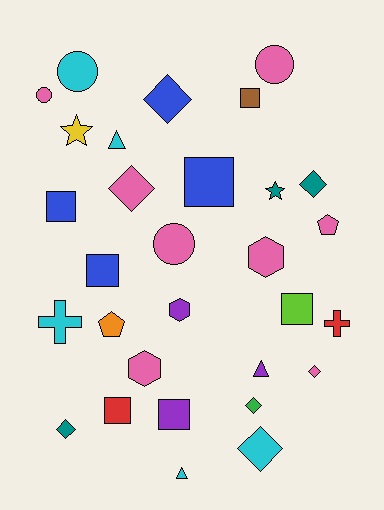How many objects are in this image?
There are 30 objects.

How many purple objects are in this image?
There are 3 purple objects.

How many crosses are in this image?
There are 2 crosses.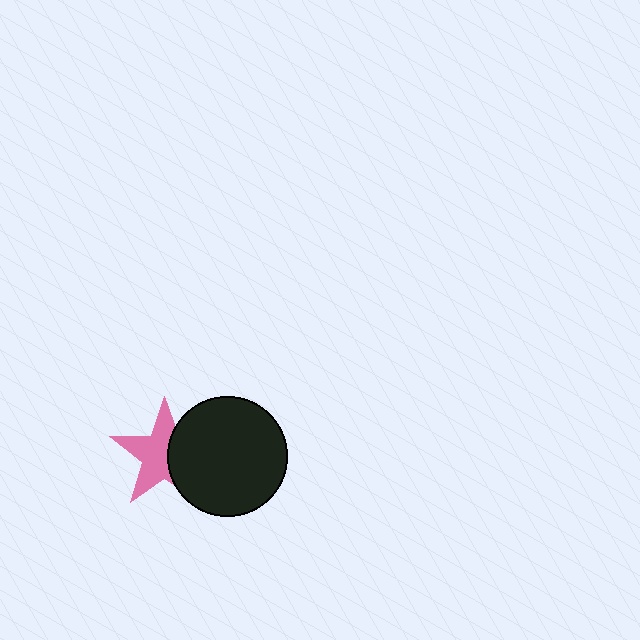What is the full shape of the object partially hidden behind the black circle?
The partially hidden object is a pink star.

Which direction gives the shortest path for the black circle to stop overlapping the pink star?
Moving right gives the shortest separation.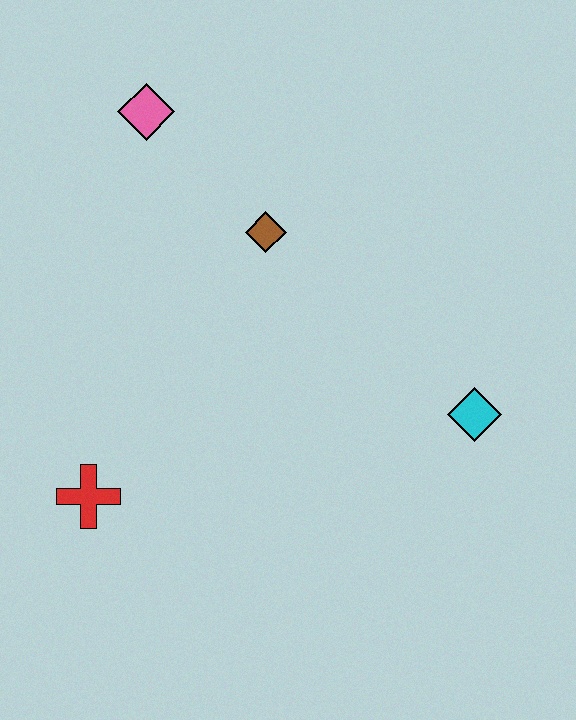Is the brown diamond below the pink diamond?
Yes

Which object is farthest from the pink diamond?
The cyan diamond is farthest from the pink diamond.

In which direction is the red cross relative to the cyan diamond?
The red cross is to the left of the cyan diamond.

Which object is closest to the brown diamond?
The pink diamond is closest to the brown diamond.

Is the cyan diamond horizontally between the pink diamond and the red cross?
No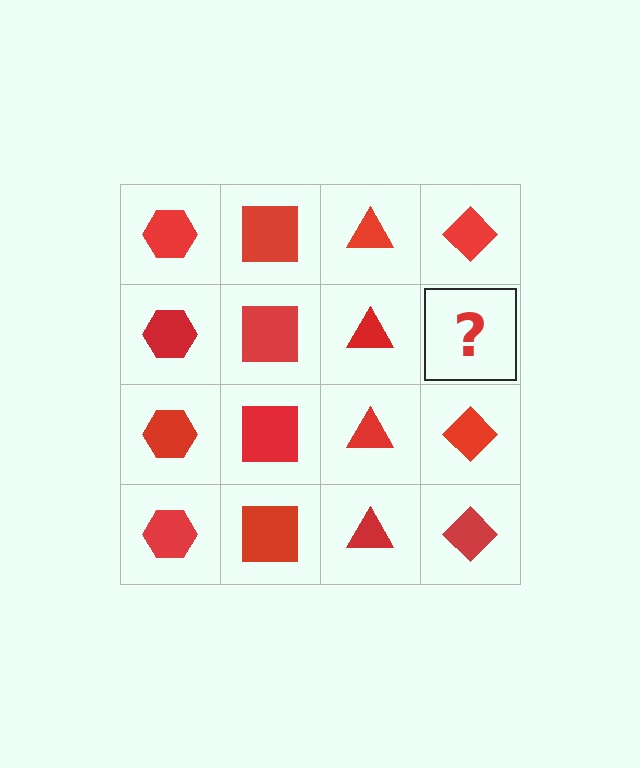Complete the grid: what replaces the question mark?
The question mark should be replaced with a red diamond.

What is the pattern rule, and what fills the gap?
The rule is that each column has a consistent shape. The gap should be filled with a red diamond.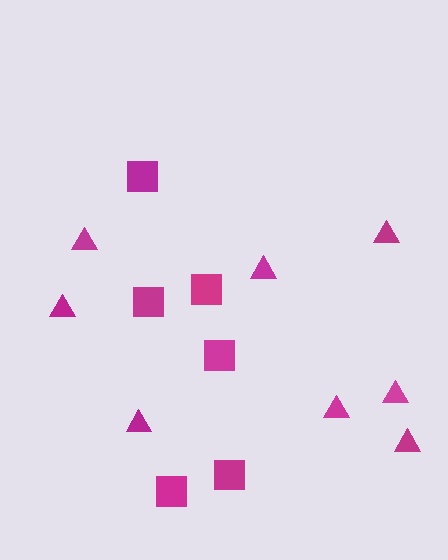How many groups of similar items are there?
There are 2 groups: one group of triangles (8) and one group of squares (6).